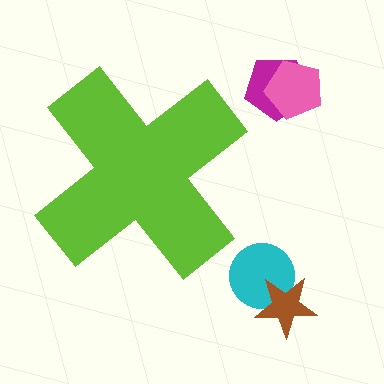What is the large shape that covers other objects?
A lime cross.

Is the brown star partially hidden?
No, the brown star is fully visible.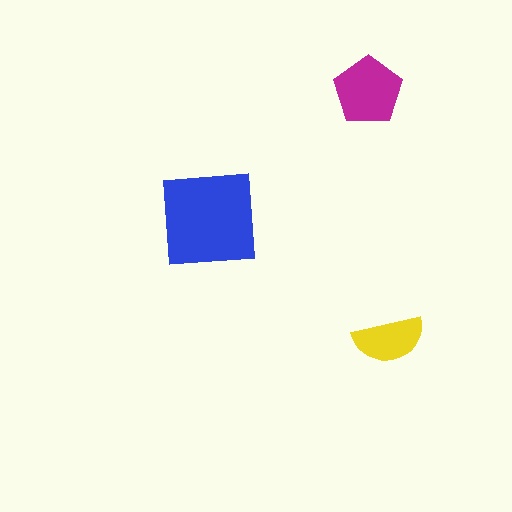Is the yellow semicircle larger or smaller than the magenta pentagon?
Smaller.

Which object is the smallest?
The yellow semicircle.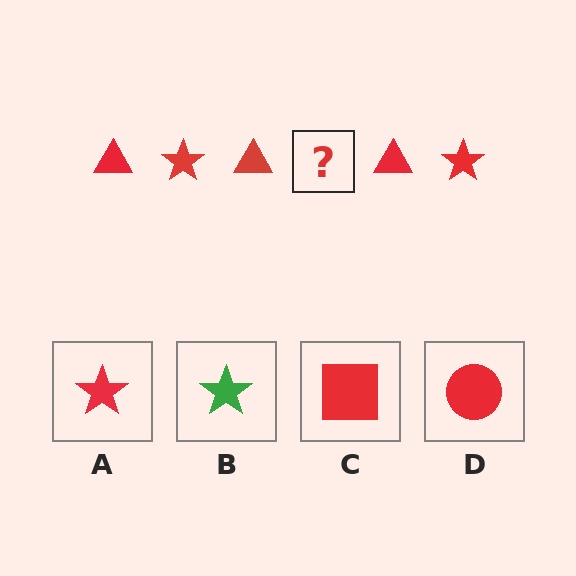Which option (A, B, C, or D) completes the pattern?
A.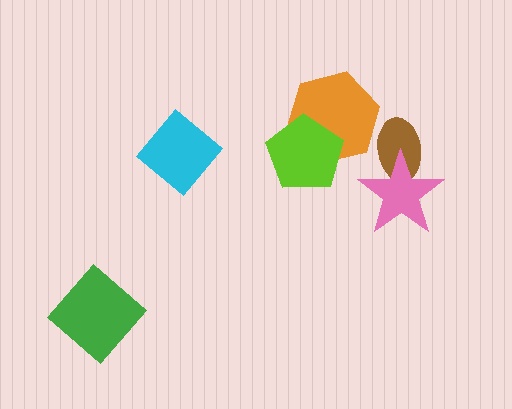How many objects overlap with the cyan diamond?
0 objects overlap with the cyan diamond.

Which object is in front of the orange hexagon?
The lime pentagon is in front of the orange hexagon.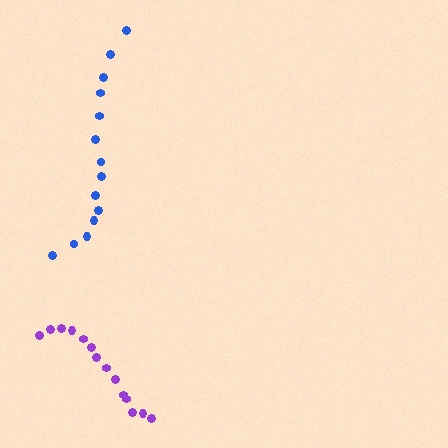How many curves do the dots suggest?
There are 2 distinct paths.